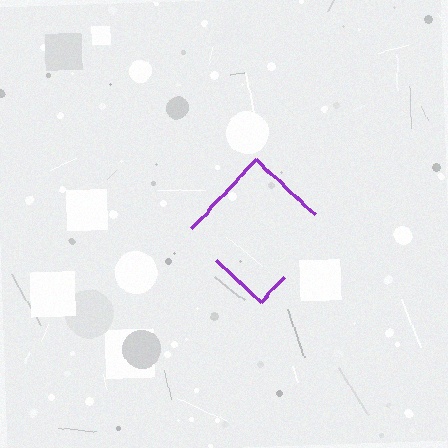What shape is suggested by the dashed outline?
The dashed outline suggests a diamond.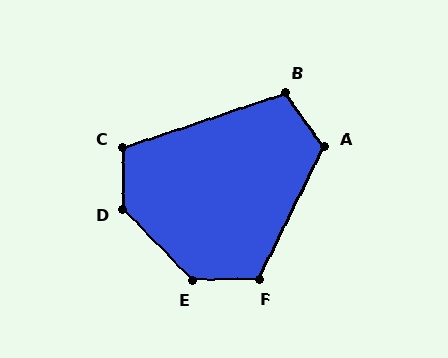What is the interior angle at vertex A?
Approximately 117 degrees (obtuse).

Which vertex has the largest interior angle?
D, at approximately 135 degrees.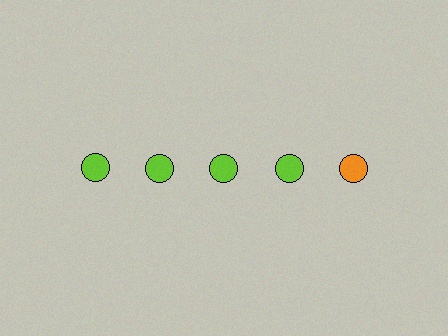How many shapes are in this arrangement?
There are 5 shapes arranged in a grid pattern.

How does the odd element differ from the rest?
It has a different color: orange instead of lime.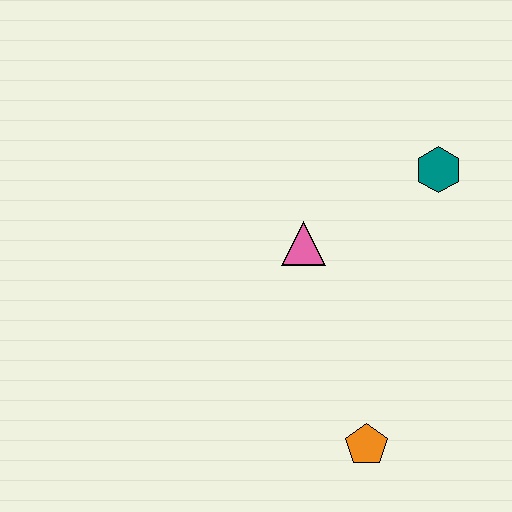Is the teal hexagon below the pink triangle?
No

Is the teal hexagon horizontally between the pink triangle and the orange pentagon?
No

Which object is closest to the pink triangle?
The teal hexagon is closest to the pink triangle.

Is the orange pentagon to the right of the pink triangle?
Yes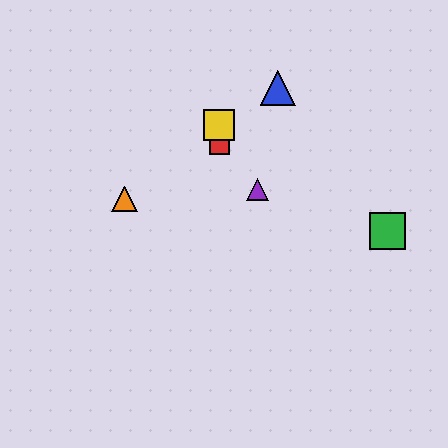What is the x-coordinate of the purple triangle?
The purple triangle is at x≈258.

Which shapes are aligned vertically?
The red square, the yellow square are aligned vertically.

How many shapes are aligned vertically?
2 shapes (the red square, the yellow square) are aligned vertically.